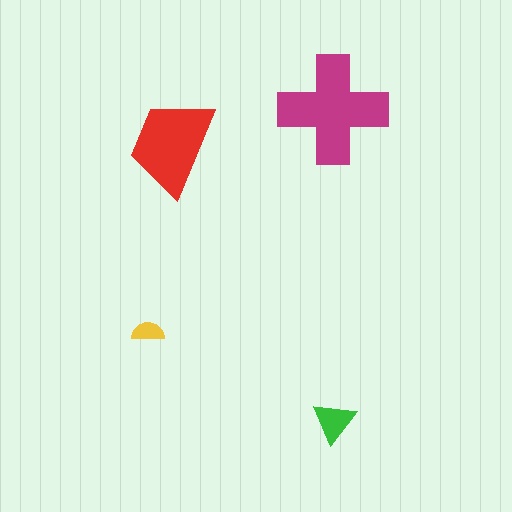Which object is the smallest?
The yellow semicircle.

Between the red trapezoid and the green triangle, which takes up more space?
The red trapezoid.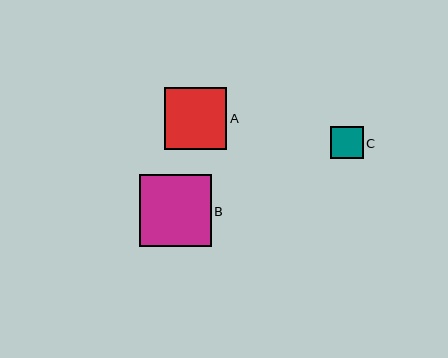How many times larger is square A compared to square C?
Square A is approximately 1.9 times the size of square C.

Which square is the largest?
Square B is the largest with a size of approximately 72 pixels.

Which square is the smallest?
Square C is the smallest with a size of approximately 33 pixels.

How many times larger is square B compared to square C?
Square B is approximately 2.2 times the size of square C.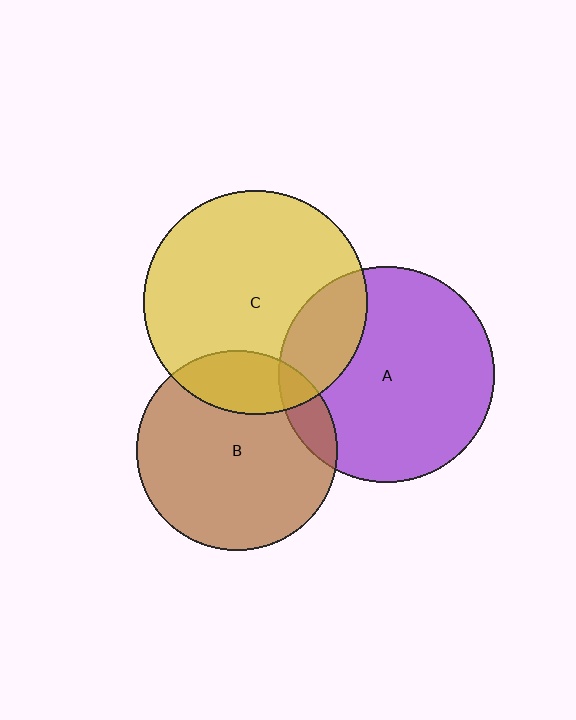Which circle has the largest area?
Circle C (yellow).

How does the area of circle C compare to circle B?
Approximately 1.3 times.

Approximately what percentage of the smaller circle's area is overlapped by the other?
Approximately 20%.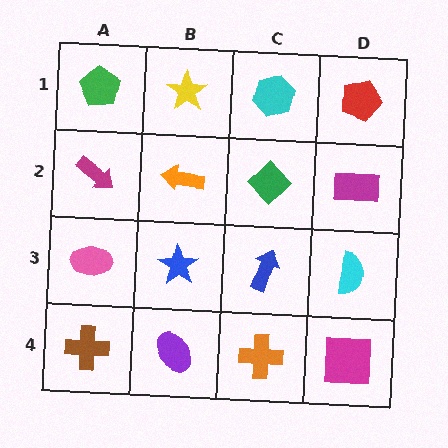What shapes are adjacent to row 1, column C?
A green diamond (row 2, column C), a yellow star (row 1, column B), a red pentagon (row 1, column D).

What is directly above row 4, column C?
A blue arrow.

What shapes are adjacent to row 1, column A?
A magenta arrow (row 2, column A), a yellow star (row 1, column B).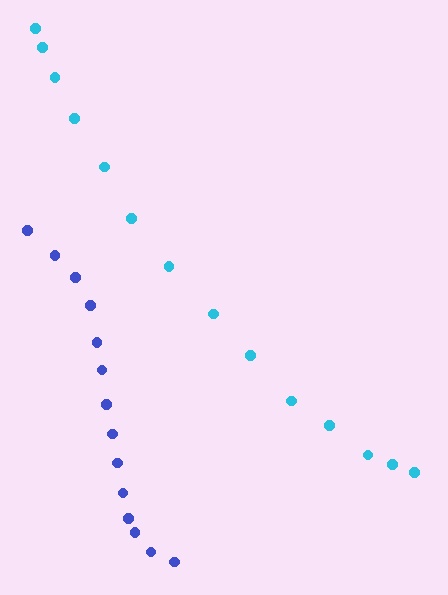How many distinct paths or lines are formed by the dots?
There are 2 distinct paths.